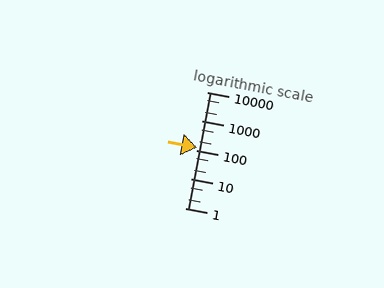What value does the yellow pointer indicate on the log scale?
The pointer indicates approximately 120.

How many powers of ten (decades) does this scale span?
The scale spans 4 decades, from 1 to 10000.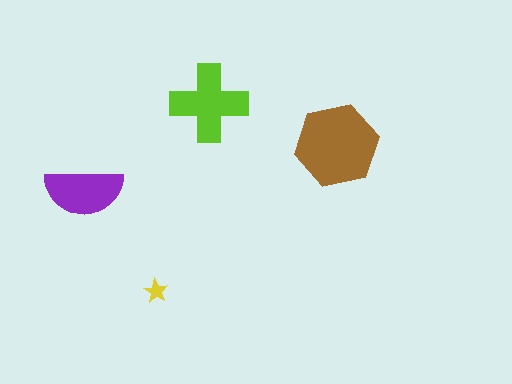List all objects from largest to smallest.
The brown hexagon, the lime cross, the purple semicircle, the yellow star.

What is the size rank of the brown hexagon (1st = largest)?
1st.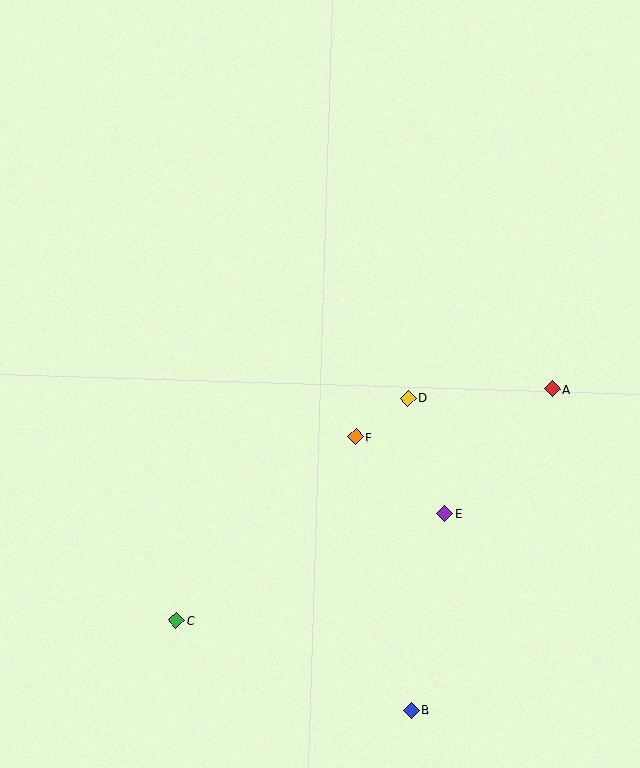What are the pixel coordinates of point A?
Point A is at (552, 389).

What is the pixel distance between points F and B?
The distance between F and B is 279 pixels.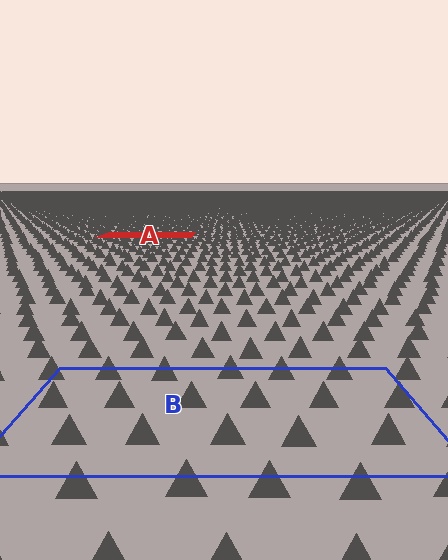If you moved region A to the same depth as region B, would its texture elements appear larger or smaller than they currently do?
They would appear larger. At a closer depth, the same texture elements are projected at a bigger on-screen size.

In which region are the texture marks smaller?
The texture marks are smaller in region A, because it is farther away.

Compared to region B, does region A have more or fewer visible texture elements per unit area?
Region A has more texture elements per unit area — they are packed more densely because it is farther away.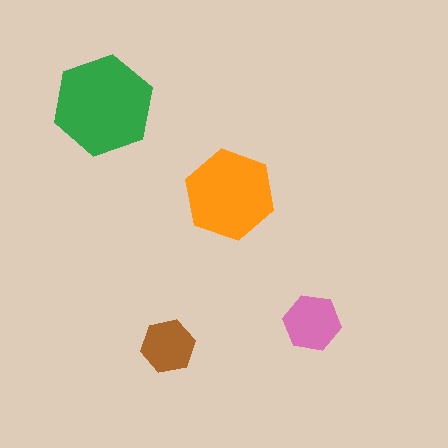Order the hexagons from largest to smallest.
the green one, the orange one, the pink one, the brown one.